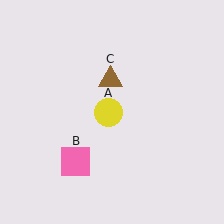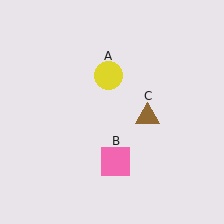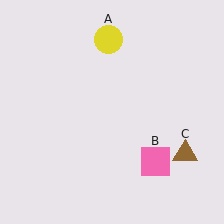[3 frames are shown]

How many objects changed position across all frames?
3 objects changed position: yellow circle (object A), pink square (object B), brown triangle (object C).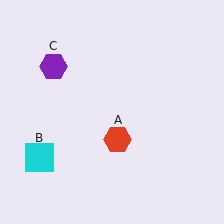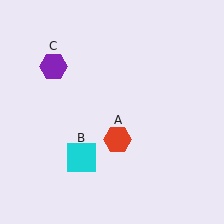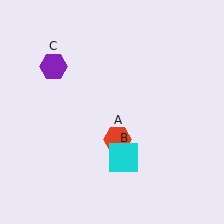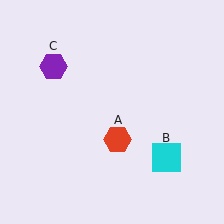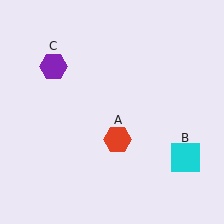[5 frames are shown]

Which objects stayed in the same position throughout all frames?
Red hexagon (object A) and purple hexagon (object C) remained stationary.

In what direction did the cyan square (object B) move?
The cyan square (object B) moved right.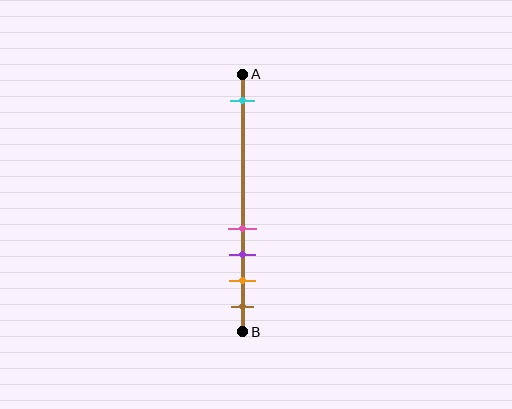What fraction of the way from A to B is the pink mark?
The pink mark is approximately 60% (0.6) of the way from A to B.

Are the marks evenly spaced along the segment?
No, the marks are not evenly spaced.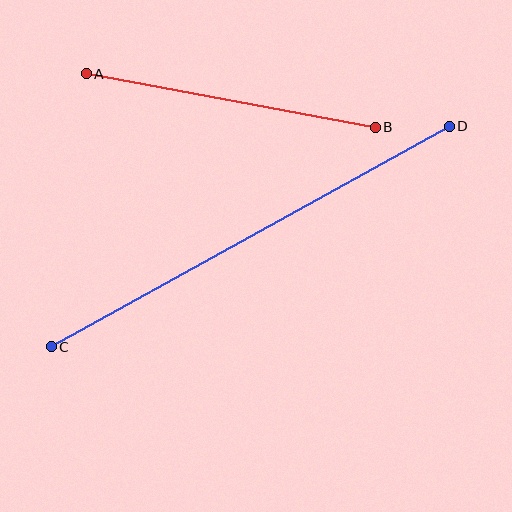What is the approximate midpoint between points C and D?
The midpoint is at approximately (250, 237) pixels.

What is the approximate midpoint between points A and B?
The midpoint is at approximately (231, 101) pixels.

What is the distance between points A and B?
The distance is approximately 294 pixels.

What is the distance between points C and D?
The distance is approximately 455 pixels.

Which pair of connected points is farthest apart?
Points C and D are farthest apart.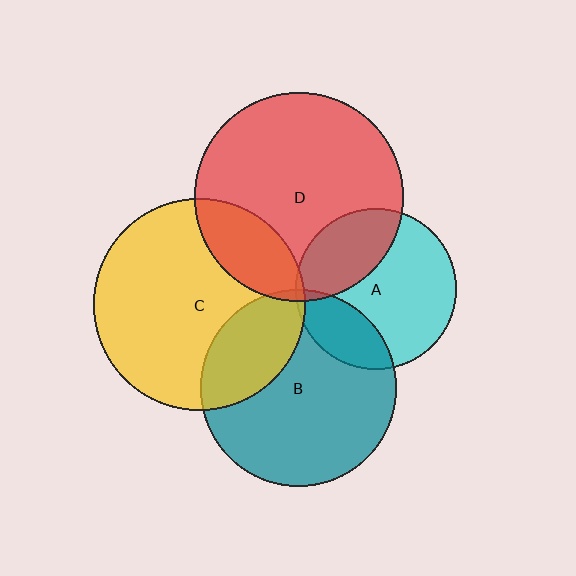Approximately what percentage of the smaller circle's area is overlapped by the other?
Approximately 20%.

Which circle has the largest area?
Circle C (yellow).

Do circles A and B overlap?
Yes.